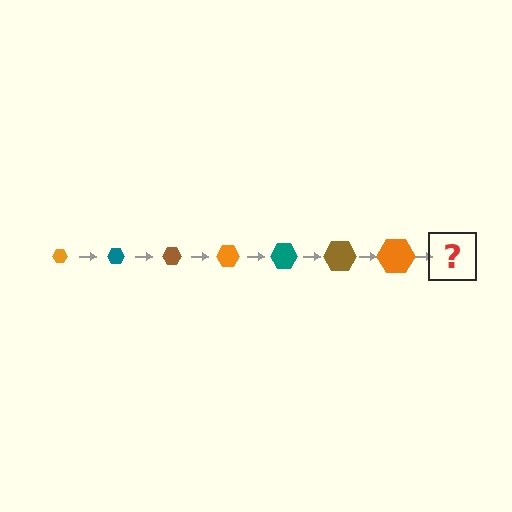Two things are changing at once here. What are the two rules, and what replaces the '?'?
The two rules are that the hexagon grows larger each step and the color cycles through orange, teal, and brown. The '?' should be a teal hexagon, larger than the previous one.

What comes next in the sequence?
The next element should be a teal hexagon, larger than the previous one.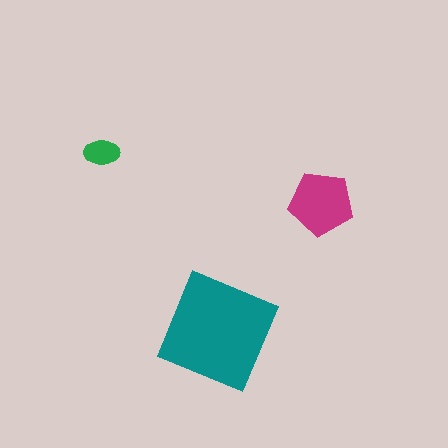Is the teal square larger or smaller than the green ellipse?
Larger.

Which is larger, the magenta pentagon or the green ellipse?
The magenta pentagon.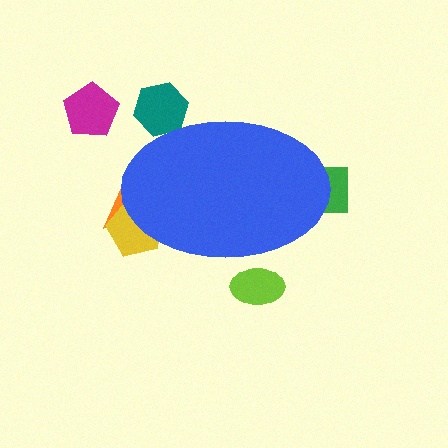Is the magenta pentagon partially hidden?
No, the magenta pentagon is fully visible.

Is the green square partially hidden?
Yes, the green square is partially hidden behind the blue ellipse.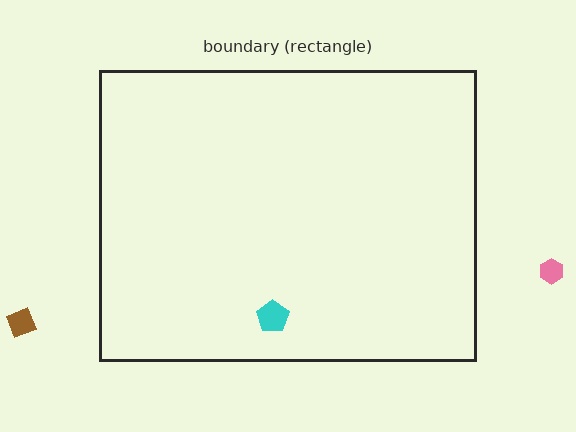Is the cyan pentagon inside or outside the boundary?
Inside.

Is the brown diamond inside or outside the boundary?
Outside.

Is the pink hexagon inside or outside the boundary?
Outside.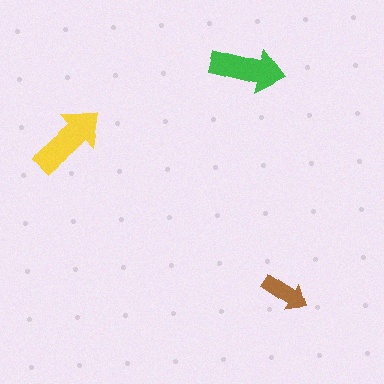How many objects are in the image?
There are 3 objects in the image.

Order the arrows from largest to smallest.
the yellow one, the green one, the brown one.